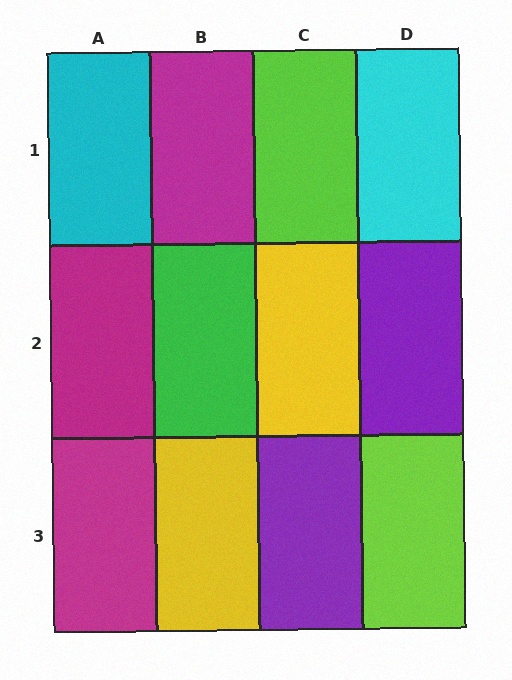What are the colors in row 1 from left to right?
Cyan, magenta, lime, cyan.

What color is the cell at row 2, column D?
Purple.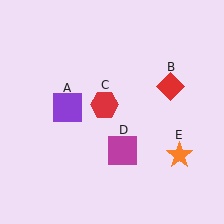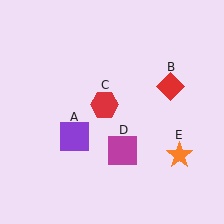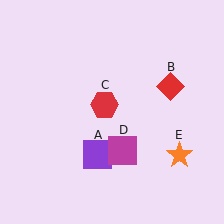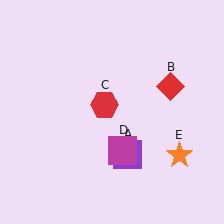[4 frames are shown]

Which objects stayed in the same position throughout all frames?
Red diamond (object B) and red hexagon (object C) and magenta square (object D) and orange star (object E) remained stationary.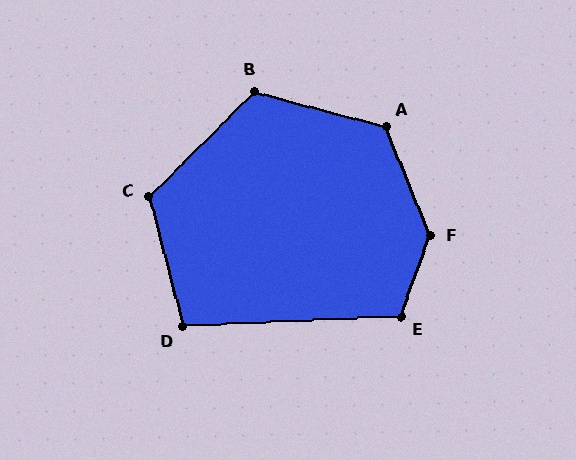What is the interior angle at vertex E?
Approximately 112 degrees (obtuse).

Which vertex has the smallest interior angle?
D, at approximately 102 degrees.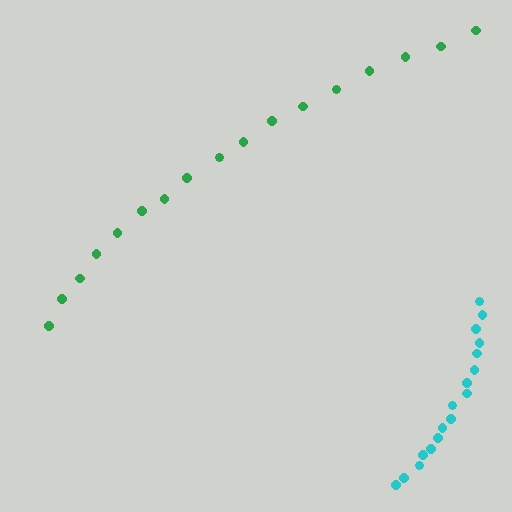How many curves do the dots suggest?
There are 2 distinct paths.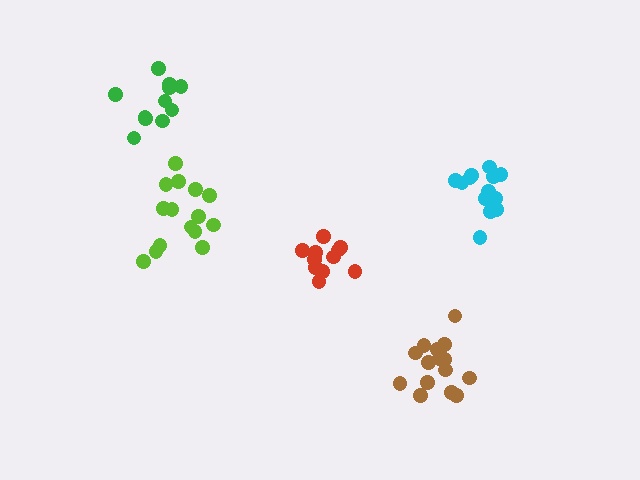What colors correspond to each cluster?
The clusters are colored: lime, red, brown, green, cyan.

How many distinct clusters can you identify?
There are 5 distinct clusters.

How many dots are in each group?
Group 1: 16 dots, Group 2: 11 dots, Group 3: 16 dots, Group 4: 12 dots, Group 5: 13 dots (68 total).